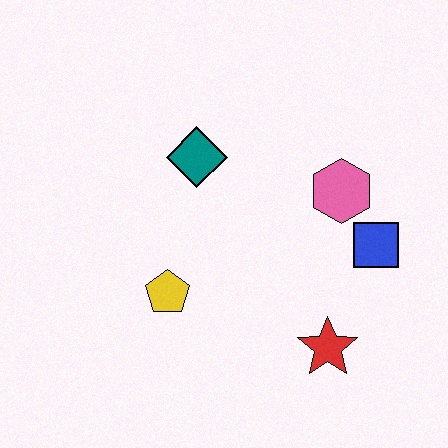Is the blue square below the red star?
No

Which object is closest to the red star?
The blue square is closest to the red star.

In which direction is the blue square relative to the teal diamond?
The blue square is to the right of the teal diamond.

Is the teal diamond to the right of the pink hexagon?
No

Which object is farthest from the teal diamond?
The red star is farthest from the teal diamond.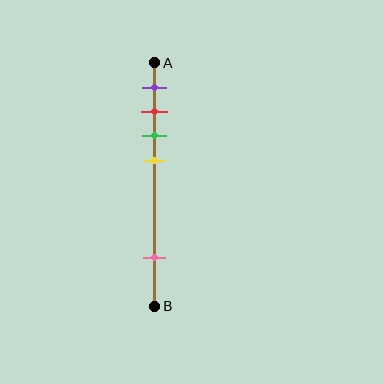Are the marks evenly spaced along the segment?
No, the marks are not evenly spaced.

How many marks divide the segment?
There are 5 marks dividing the segment.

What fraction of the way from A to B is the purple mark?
The purple mark is approximately 10% (0.1) of the way from A to B.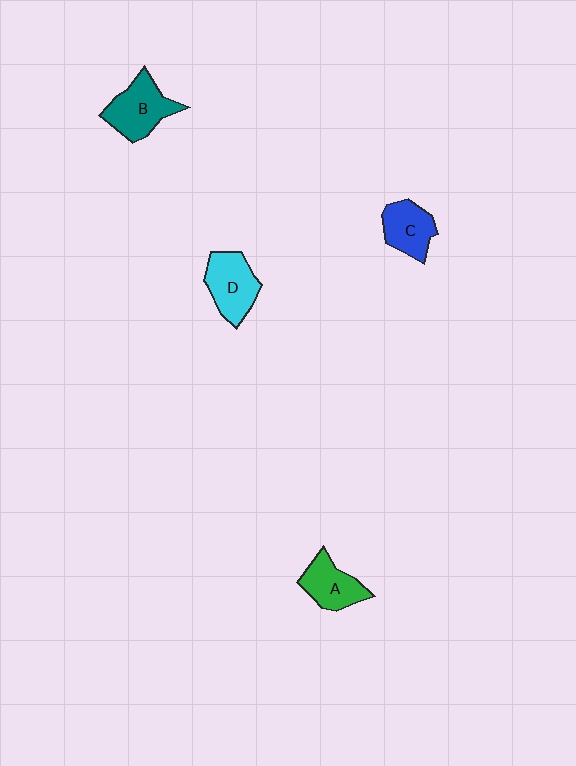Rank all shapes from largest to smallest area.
From largest to smallest: B (teal), D (cyan), A (green), C (blue).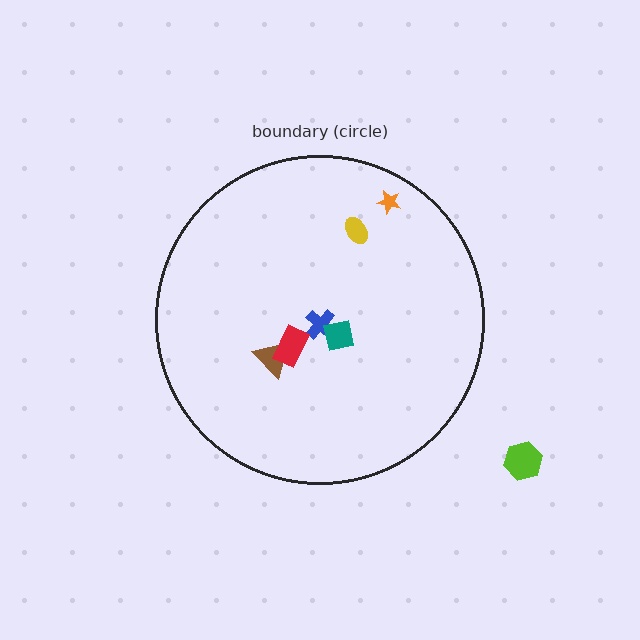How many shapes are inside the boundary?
6 inside, 1 outside.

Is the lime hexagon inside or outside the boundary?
Outside.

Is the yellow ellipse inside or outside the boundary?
Inside.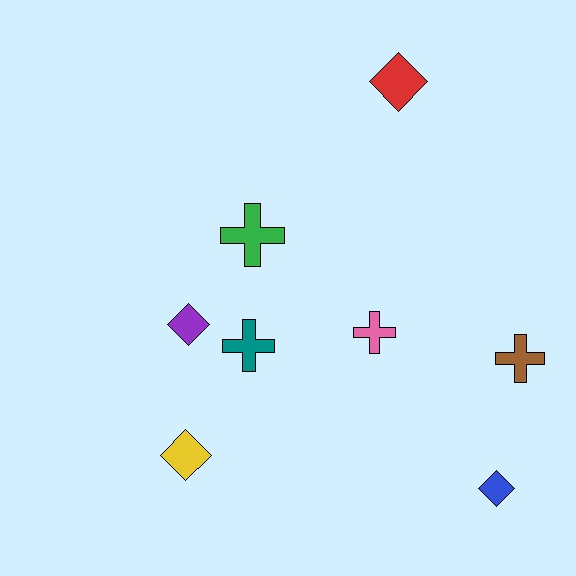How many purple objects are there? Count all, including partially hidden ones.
There is 1 purple object.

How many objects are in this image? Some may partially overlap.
There are 8 objects.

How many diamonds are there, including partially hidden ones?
There are 4 diamonds.